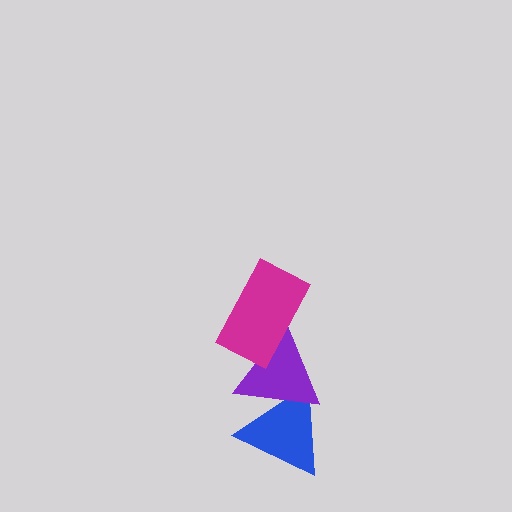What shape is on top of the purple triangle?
The magenta rectangle is on top of the purple triangle.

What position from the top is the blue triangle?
The blue triangle is 3rd from the top.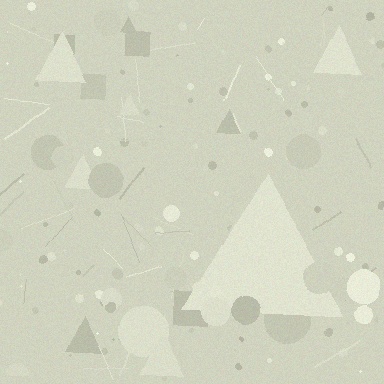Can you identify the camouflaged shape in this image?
The camouflaged shape is a triangle.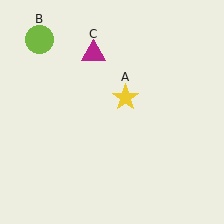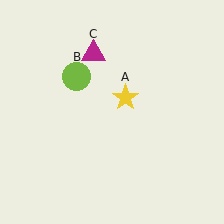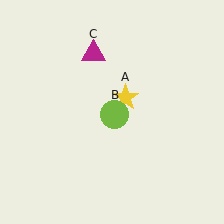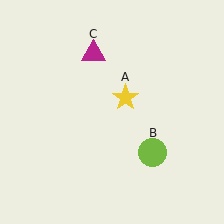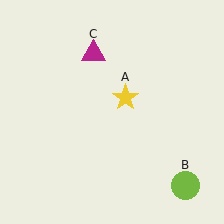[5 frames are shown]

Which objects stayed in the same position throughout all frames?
Yellow star (object A) and magenta triangle (object C) remained stationary.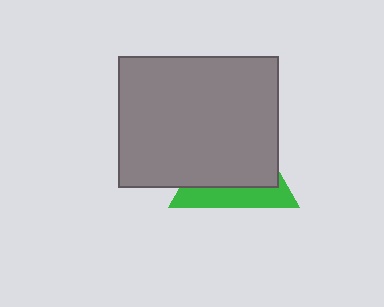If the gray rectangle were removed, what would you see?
You would see the complete green triangle.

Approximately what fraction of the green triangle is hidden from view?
Roughly 67% of the green triangle is hidden behind the gray rectangle.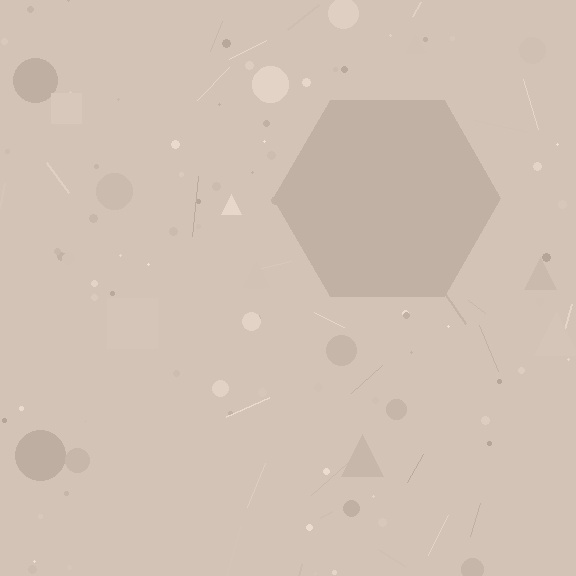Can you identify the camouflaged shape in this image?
The camouflaged shape is a hexagon.